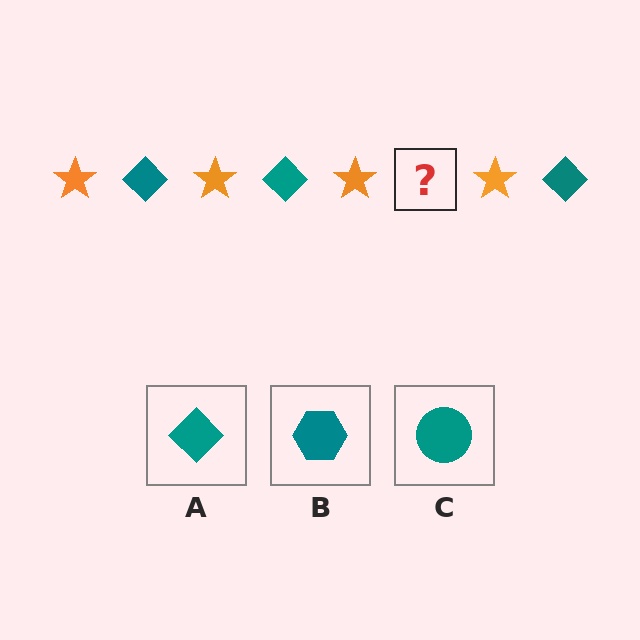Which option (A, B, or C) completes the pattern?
A.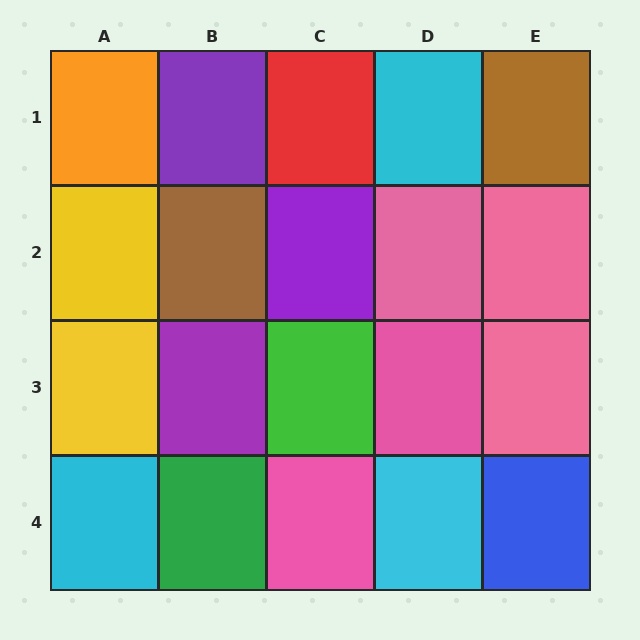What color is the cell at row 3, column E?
Pink.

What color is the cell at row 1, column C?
Red.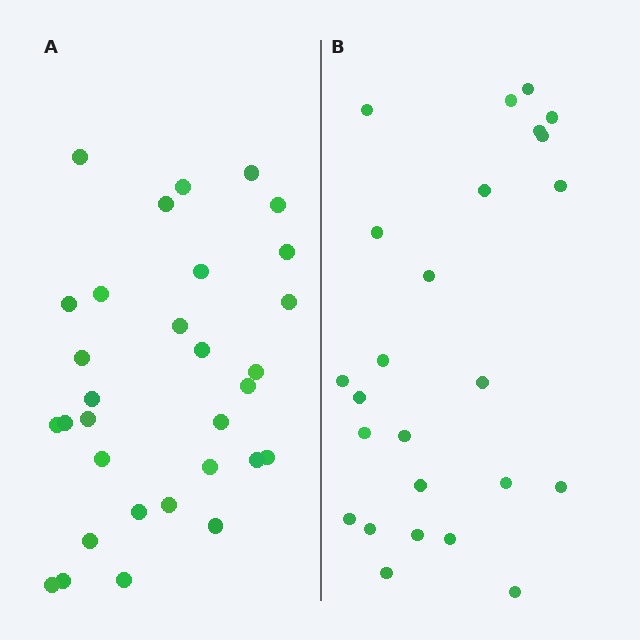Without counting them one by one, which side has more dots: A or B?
Region A (the left region) has more dots.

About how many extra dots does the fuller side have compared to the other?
Region A has about 6 more dots than region B.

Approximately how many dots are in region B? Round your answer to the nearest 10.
About 20 dots. (The exact count is 25, which rounds to 20.)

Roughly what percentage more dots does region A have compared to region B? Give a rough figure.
About 25% more.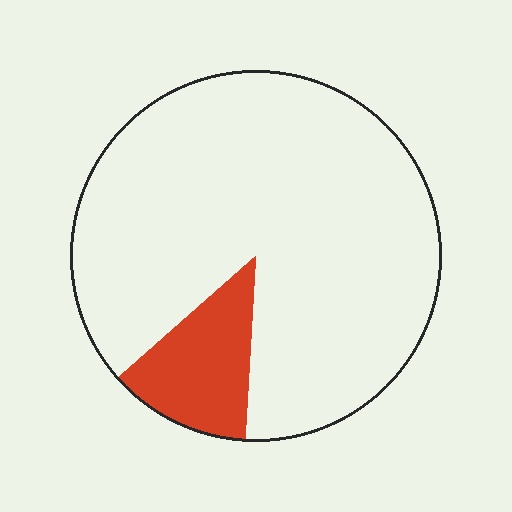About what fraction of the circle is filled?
About one eighth (1/8).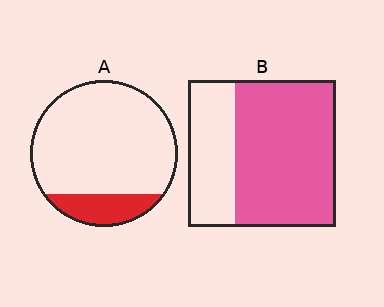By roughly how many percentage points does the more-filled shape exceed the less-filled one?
By roughly 50 percentage points (B over A).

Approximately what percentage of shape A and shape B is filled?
A is approximately 15% and B is approximately 70%.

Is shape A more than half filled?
No.